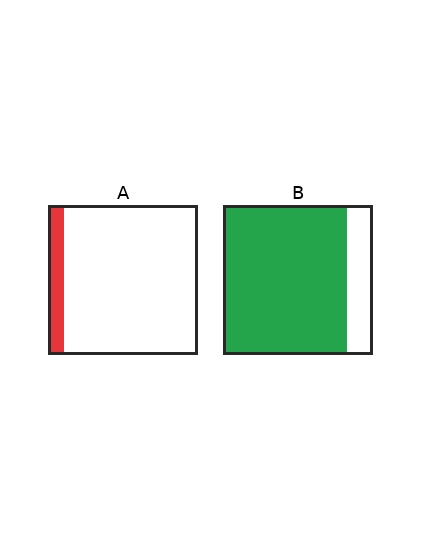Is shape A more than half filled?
No.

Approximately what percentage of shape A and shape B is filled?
A is approximately 10% and B is approximately 85%.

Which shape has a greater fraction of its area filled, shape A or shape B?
Shape B.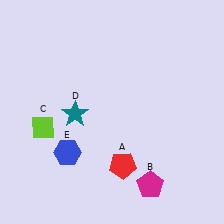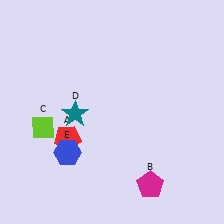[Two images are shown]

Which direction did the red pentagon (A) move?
The red pentagon (A) moved left.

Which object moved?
The red pentagon (A) moved left.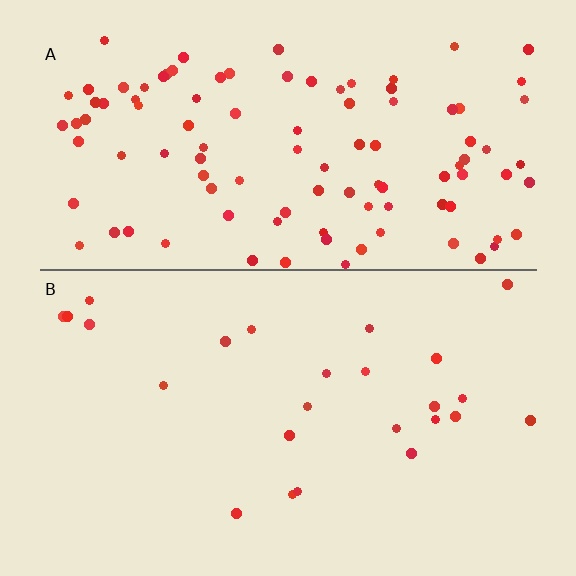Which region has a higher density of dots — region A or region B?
A (the top).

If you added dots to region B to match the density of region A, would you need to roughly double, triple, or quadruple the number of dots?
Approximately quadruple.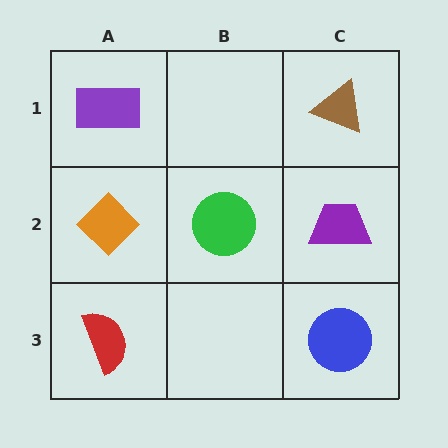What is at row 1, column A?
A purple rectangle.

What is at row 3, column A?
A red semicircle.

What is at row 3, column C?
A blue circle.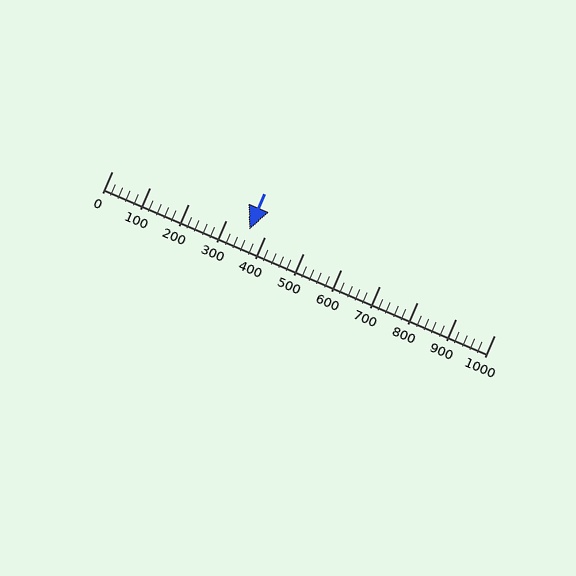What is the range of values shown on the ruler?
The ruler shows values from 0 to 1000.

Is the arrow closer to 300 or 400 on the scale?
The arrow is closer to 400.